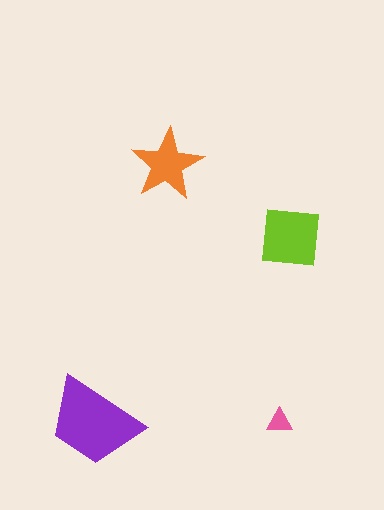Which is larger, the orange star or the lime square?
The lime square.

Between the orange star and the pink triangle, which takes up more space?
The orange star.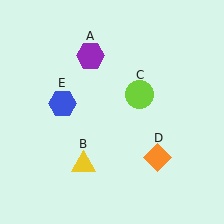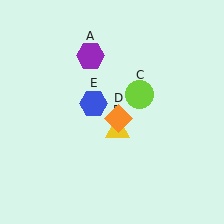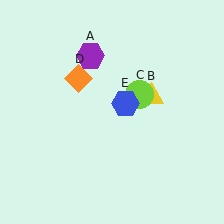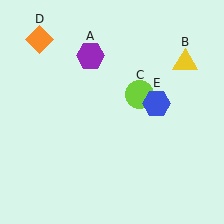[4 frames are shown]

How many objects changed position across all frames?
3 objects changed position: yellow triangle (object B), orange diamond (object D), blue hexagon (object E).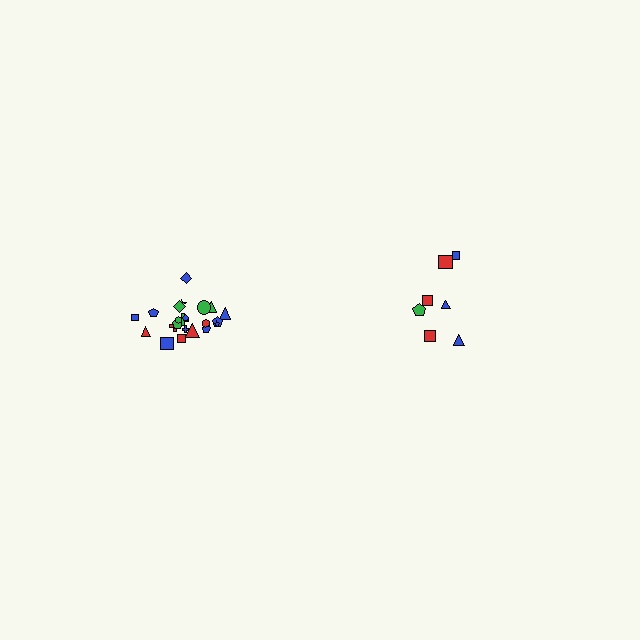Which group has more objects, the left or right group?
The left group.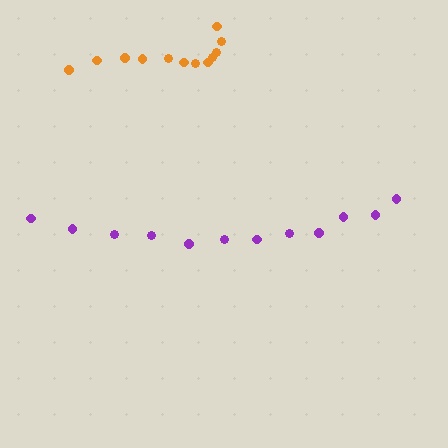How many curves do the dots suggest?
There are 2 distinct paths.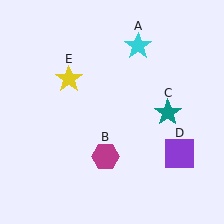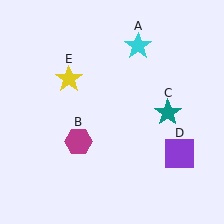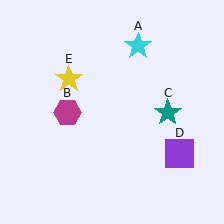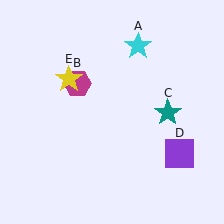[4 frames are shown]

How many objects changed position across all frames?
1 object changed position: magenta hexagon (object B).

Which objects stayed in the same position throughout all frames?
Cyan star (object A) and teal star (object C) and purple square (object D) and yellow star (object E) remained stationary.